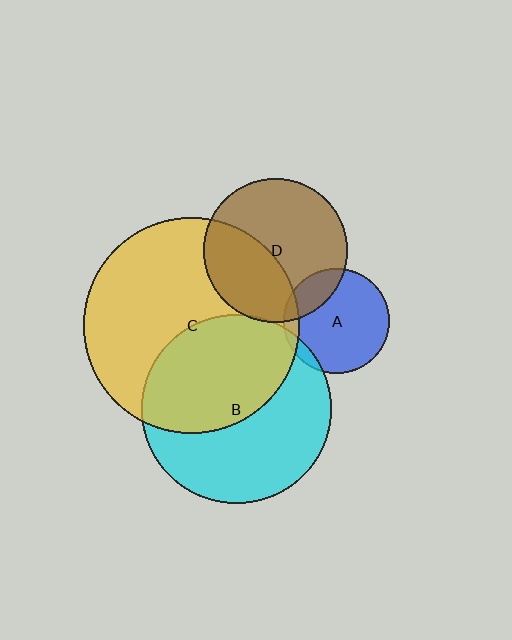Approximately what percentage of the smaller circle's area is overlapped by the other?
Approximately 5%.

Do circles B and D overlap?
Yes.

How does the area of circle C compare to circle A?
Approximately 4.2 times.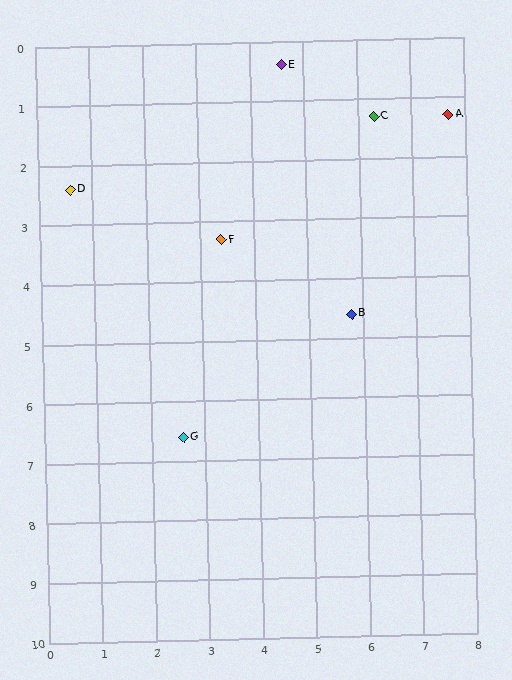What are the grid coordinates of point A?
Point A is at approximately (7.7, 1.3).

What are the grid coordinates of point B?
Point B is at approximately (5.8, 4.6).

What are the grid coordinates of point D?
Point D is at approximately (0.6, 2.4).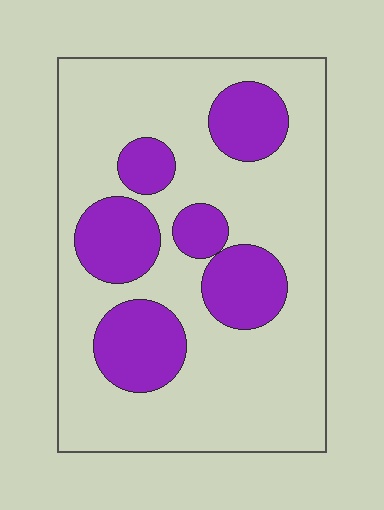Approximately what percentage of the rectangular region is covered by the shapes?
Approximately 25%.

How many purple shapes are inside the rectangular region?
6.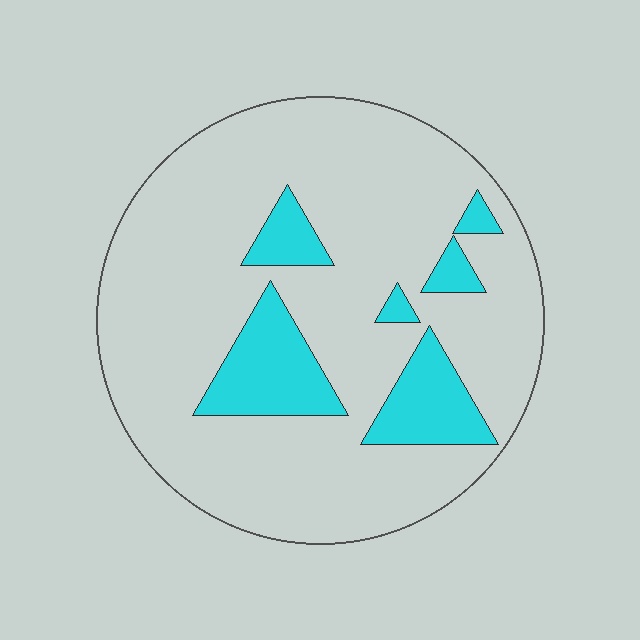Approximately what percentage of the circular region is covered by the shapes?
Approximately 15%.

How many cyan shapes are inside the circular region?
6.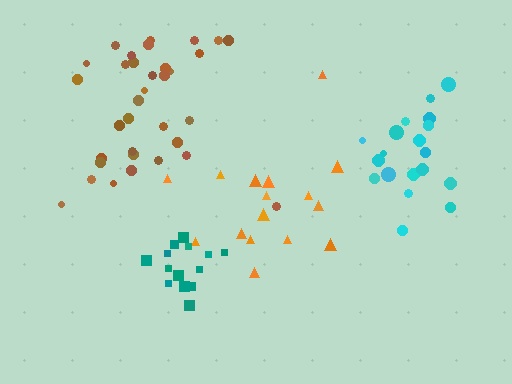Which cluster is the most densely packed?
Cyan.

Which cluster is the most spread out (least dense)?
Orange.